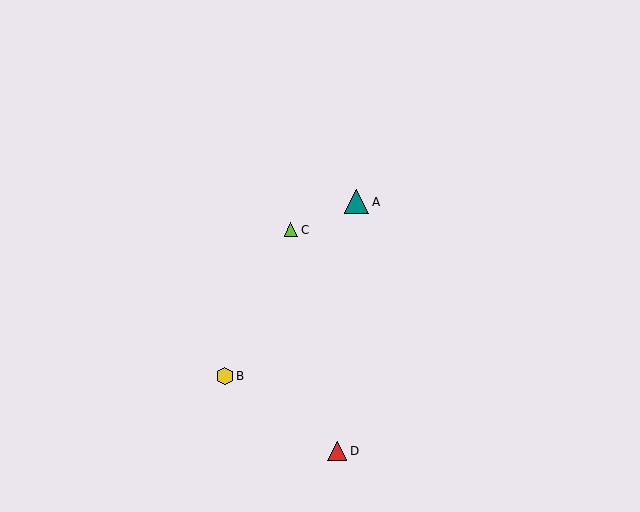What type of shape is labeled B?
Shape B is a yellow hexagon.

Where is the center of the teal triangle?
The center of the teal triangle is at (356, 202).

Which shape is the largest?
The teal triangle (labeled A) is the largest.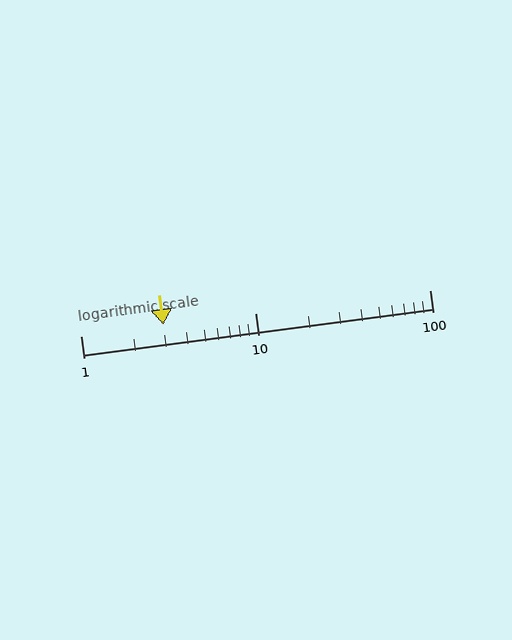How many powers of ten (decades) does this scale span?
The scale spans 2 decades, from 1 to 100.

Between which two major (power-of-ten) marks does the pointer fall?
The pointer is between 1 and 10.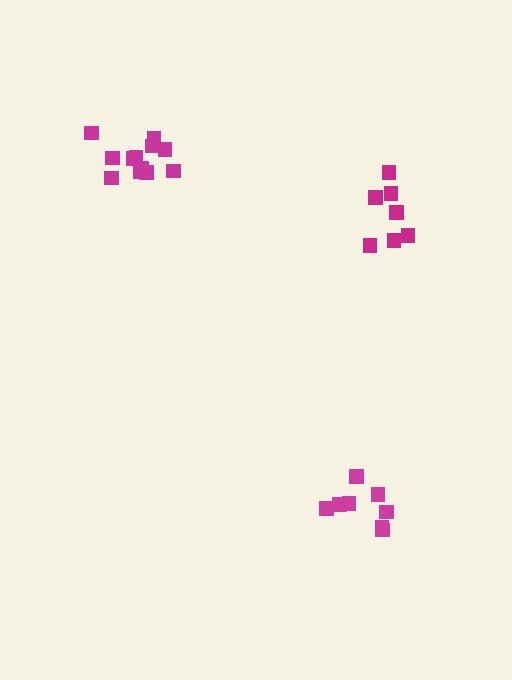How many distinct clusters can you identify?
There are 3 distinct clusters.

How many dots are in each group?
Group 1: 7 dots, Group 2: 12 dots, Group 3: 8 dots (27 total).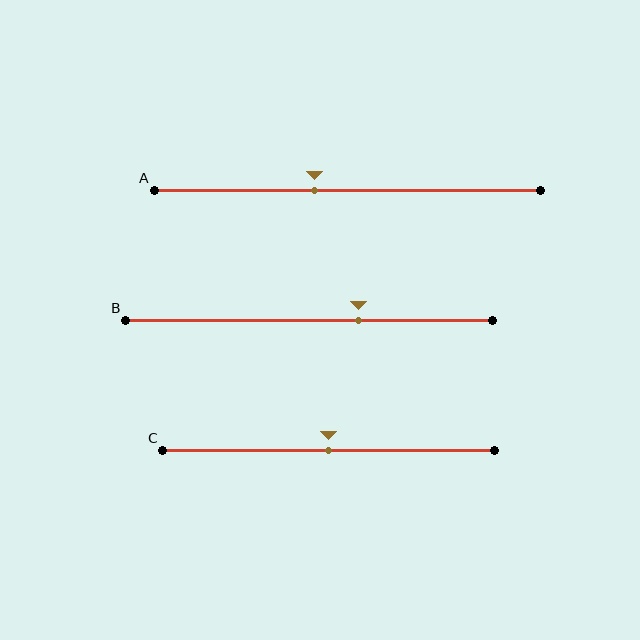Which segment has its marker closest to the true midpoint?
Segment C has its marker closest to the true midpoint.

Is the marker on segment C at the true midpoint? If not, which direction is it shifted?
Yes, the marker on segment C is at the true midpoint.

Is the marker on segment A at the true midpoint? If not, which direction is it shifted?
No, the marker on segment A is shifted to the left by about 9% of the segment length.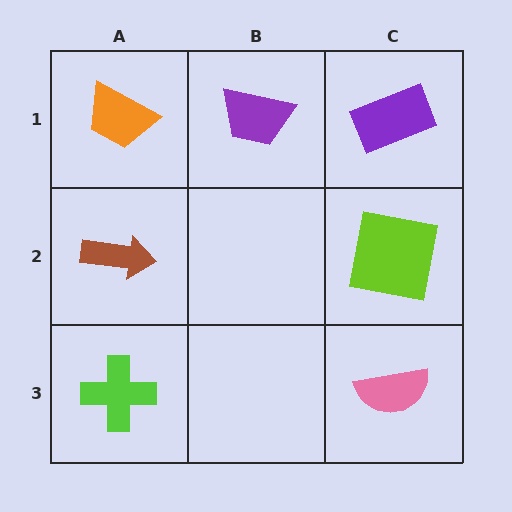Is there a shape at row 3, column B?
No, that cell is empty.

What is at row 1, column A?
An orange trapezoid.